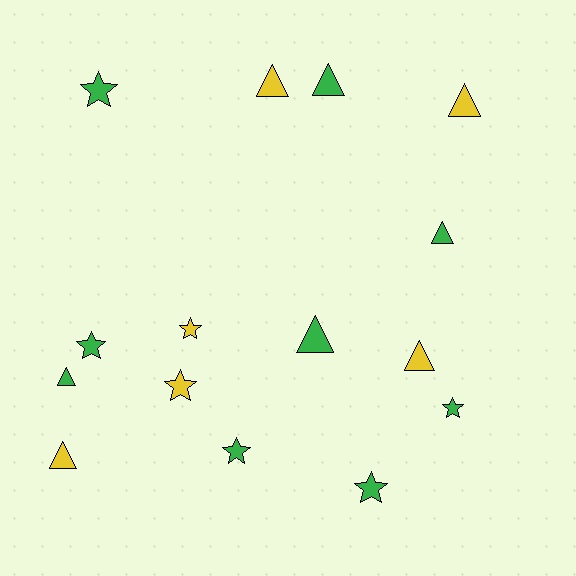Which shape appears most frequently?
Triangle, with 8 objects.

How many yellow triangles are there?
There are 4 yellow triangles.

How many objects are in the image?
There are 15 objects.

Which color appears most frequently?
Green, with 9 objects.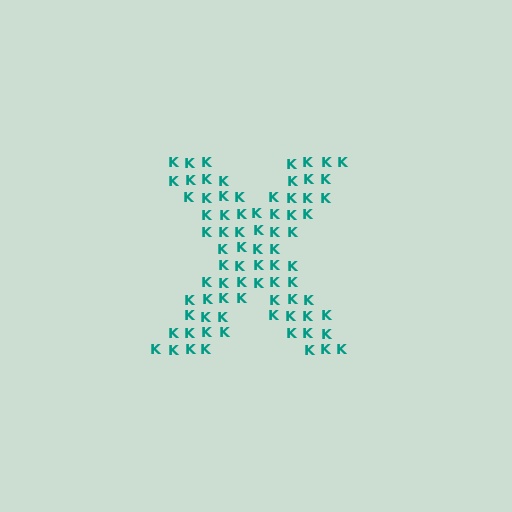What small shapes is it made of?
It is made of small letter K's.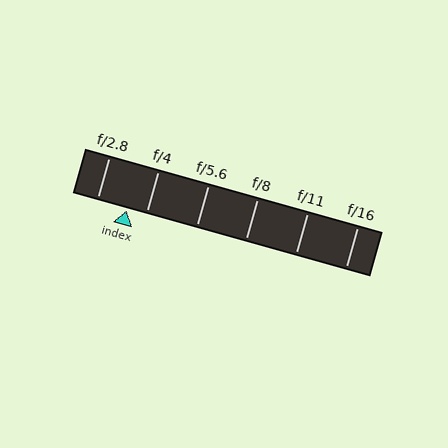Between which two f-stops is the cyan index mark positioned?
The index mark is between f/2.8 and f/4.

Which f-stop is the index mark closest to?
The index mark is closest to f/4.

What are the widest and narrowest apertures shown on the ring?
The widest aperture shown is f/2.8 and the narrowest is f/16.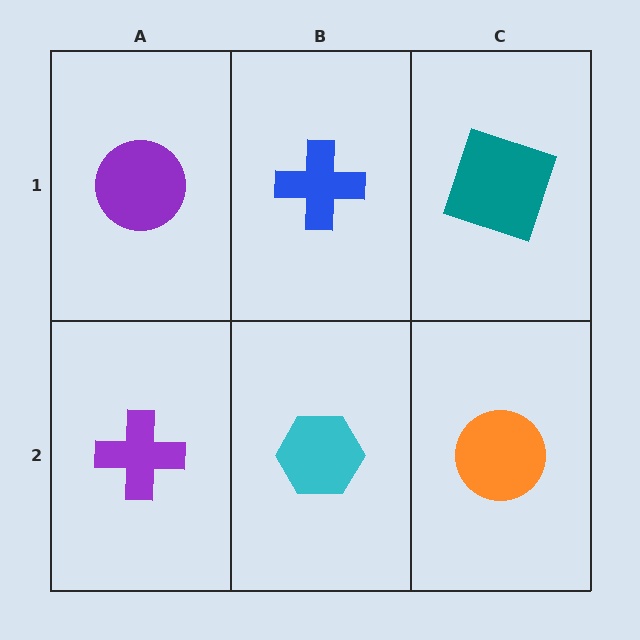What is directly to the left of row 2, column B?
A purple cross.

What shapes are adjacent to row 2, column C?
A teal square (row 1, column C), a cyan hexagon (row 2, column B).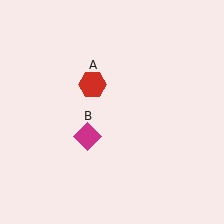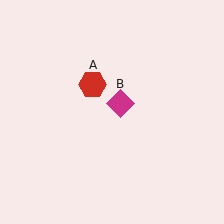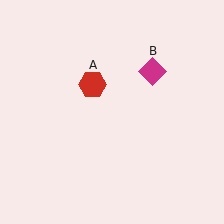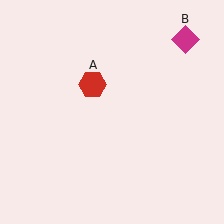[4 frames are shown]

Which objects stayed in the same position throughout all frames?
Red hexagon (object A) remained stationary.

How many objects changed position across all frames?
1 object changed position: magenta diamond (object B).